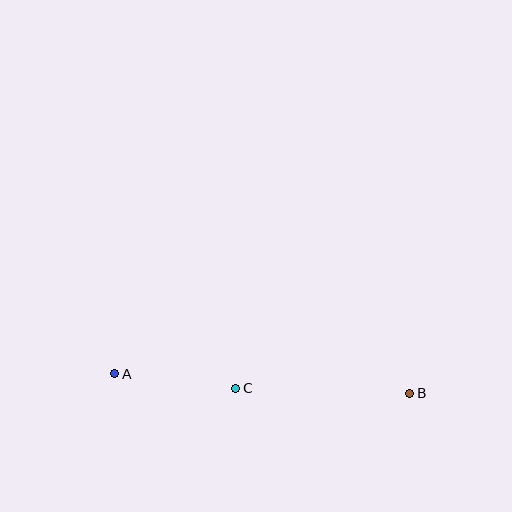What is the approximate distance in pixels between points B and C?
The distance between B and C is approximately 174 pixels.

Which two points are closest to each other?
Points A and C are closest to each other.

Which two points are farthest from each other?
Points A and B are farthest from each other.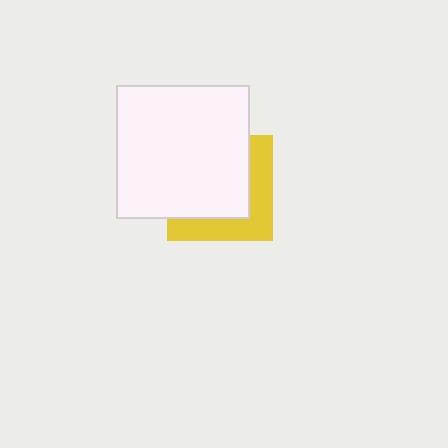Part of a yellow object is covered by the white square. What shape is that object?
It is a square.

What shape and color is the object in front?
The object in front is a white square.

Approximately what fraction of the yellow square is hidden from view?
Roughly 61% of the yellow square is hidden behind the white square.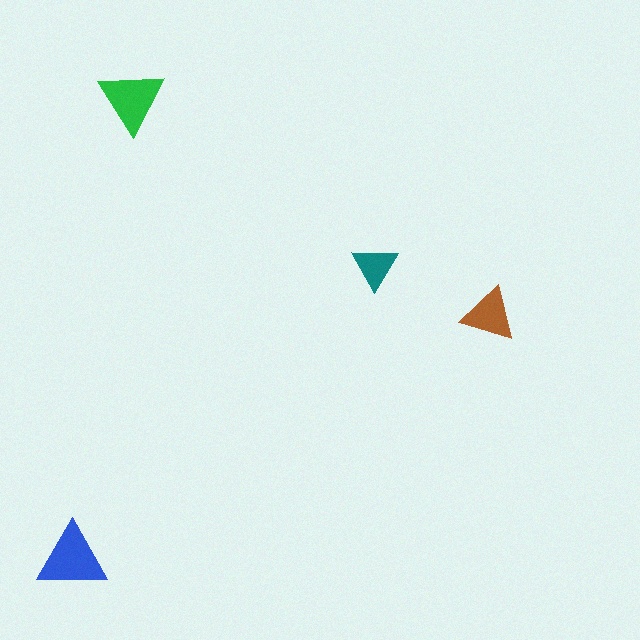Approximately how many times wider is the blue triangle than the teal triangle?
About 1.5 times wider.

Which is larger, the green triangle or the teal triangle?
The green one.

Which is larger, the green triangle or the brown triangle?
The green one.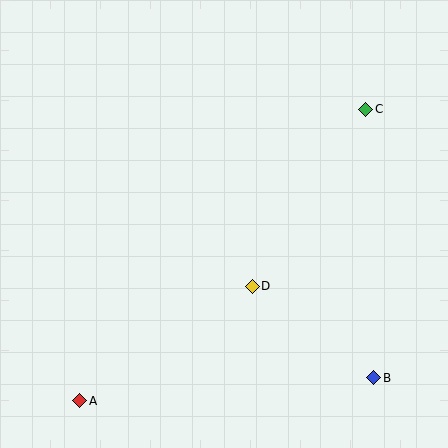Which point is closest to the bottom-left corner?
Point A is closest to the bottom-left corner.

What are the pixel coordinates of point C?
Point C is at (366, 109).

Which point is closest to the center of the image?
Point D at (252, 286) is closest to the center.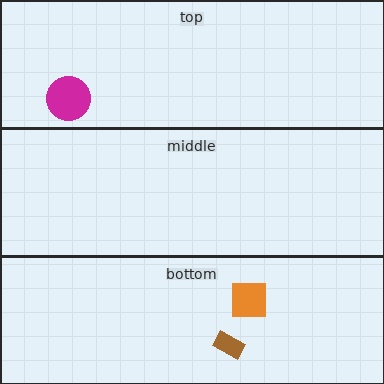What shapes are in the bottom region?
The brown rectangle, the orange square.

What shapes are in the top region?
The magenta circle.